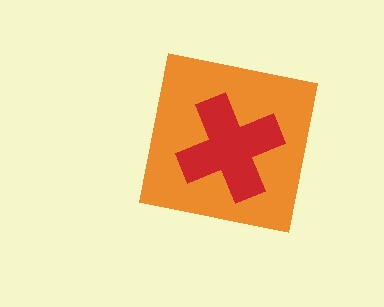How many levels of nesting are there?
2.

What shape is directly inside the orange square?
The red cross.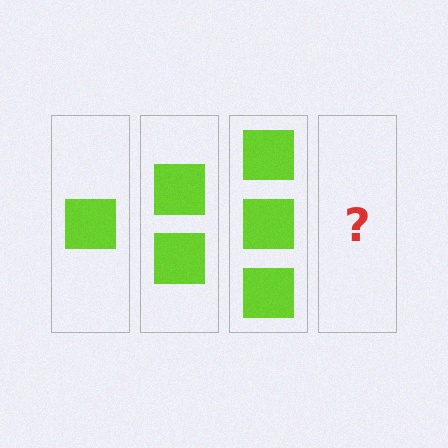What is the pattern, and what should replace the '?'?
The pattern is that each step adds one more square. The '?' should be 4 squares.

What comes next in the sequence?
The next element should be 4 squares.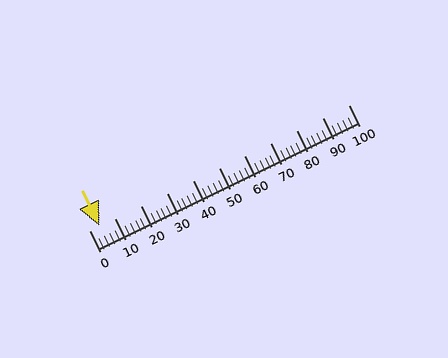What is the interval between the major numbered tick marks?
The major tick marks are spaced 10 units apart.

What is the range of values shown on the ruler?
The ruler shows values from 0 to 100.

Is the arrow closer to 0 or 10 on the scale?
The arrow is closer to 0.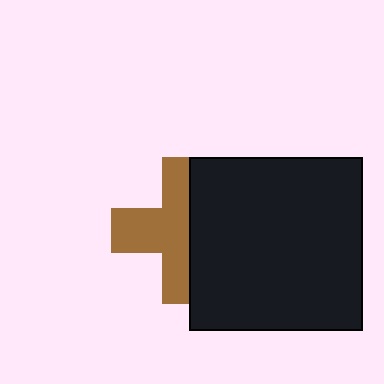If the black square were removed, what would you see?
You would see the complete brown cross.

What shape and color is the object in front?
The object in front is a black square.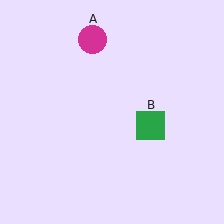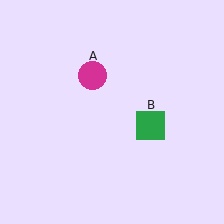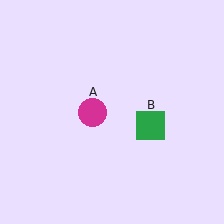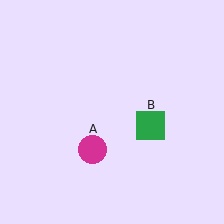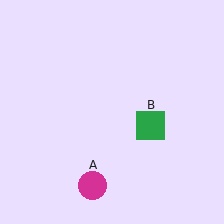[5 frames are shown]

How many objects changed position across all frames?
1 object changed position: magenta circle (object A).